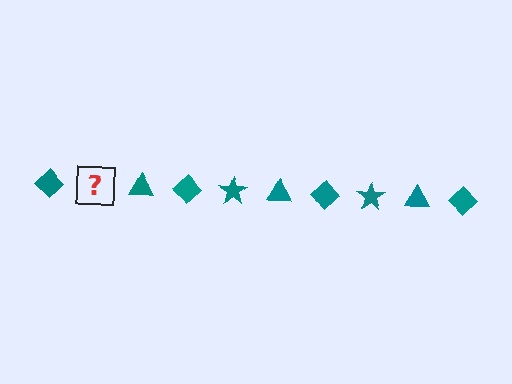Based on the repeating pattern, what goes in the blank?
The blank should be a teal star.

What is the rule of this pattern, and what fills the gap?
The rule is that the pattern cycles through diamond, star, triangle shapes in teal. The gap should be filled with a teal star.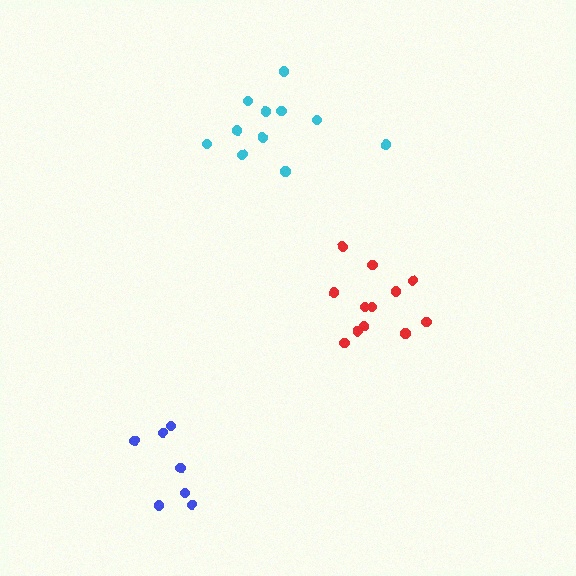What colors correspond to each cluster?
The clusters are colored: red, cyan, blue.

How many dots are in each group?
Group 1: 12 dots, Group 2: 11 dots, Group 3: 7 dots (30 total).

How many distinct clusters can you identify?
There are 3 distinct clusters.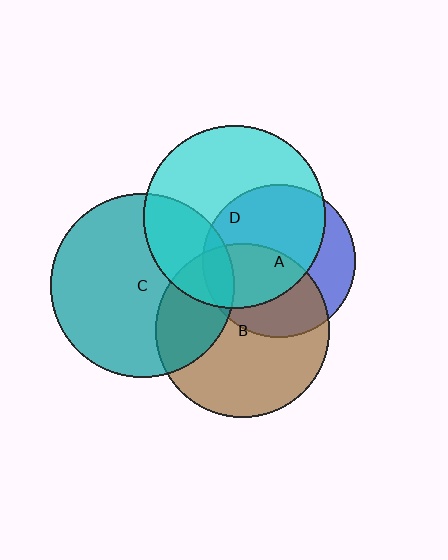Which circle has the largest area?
Circle C (teal).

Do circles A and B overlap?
Yes.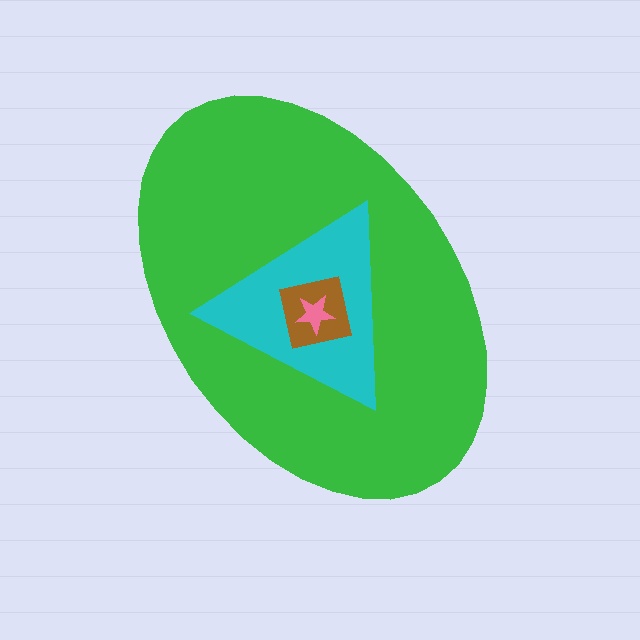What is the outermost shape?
The green ellipse.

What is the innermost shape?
The pink star.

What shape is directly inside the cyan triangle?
The brown square.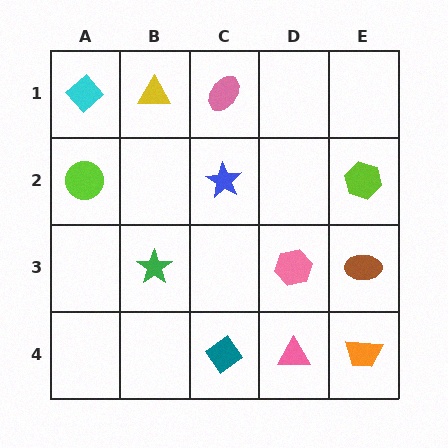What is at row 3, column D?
A pink hexagon.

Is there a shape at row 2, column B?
No, that cell is empty.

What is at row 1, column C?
A pink ellipse.